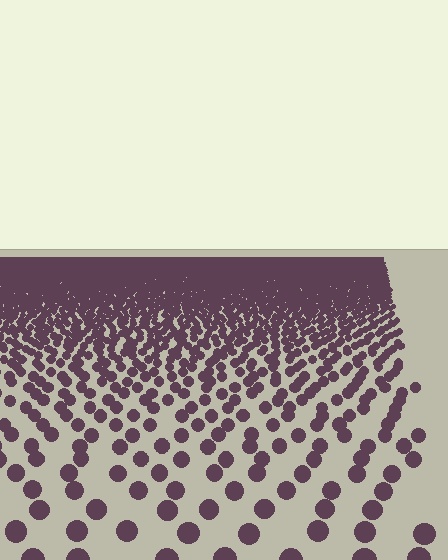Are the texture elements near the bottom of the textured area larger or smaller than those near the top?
Larger. Near the bottom, elements are closer to the viewer and appear at a bigger on-screen size.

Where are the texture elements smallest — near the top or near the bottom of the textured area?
Near the top.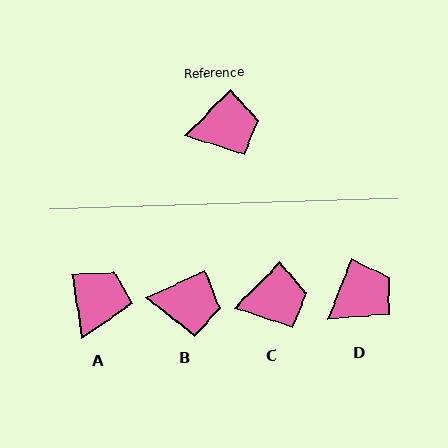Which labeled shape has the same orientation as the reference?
C.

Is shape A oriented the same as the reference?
No, it is off by about 53 degrees.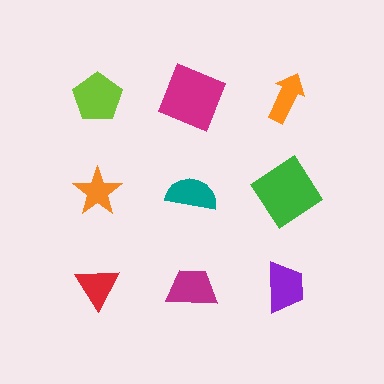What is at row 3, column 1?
A red triangle.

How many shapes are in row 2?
3 shapes.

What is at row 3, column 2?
A magenta trapezoid.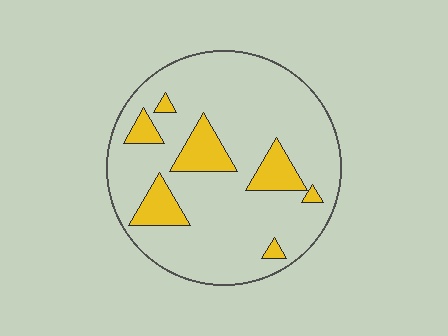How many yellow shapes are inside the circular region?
7.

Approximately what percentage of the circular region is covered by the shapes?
Approximately 15%.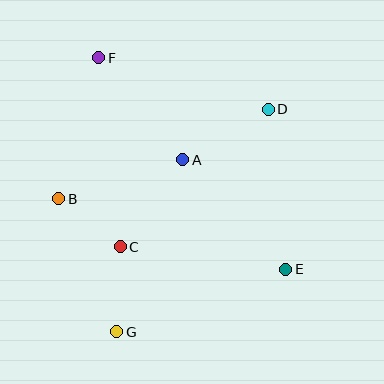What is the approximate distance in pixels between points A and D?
The distance between A and D is approximately 99 pixels.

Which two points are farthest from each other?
Points E and F are farthest from each other.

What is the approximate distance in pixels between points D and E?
The distance between D and E is approximately 161 pixels.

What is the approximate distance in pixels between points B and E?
The distance between B and E is approximately 238 pixels.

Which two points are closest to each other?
Points B and C are closest to each other.